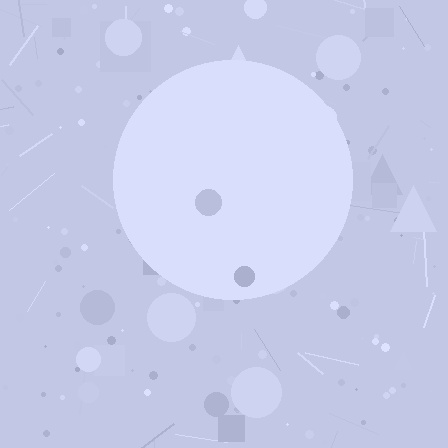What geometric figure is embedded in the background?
A circle is embedded in the background.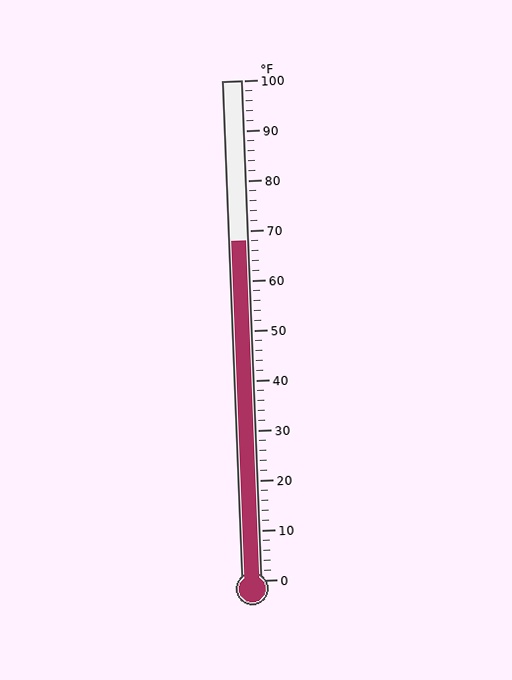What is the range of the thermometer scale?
The thermometer scale ranges from 0°F to 100°F.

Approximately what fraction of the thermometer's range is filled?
The thermometer is filled to approximately 70% of its range.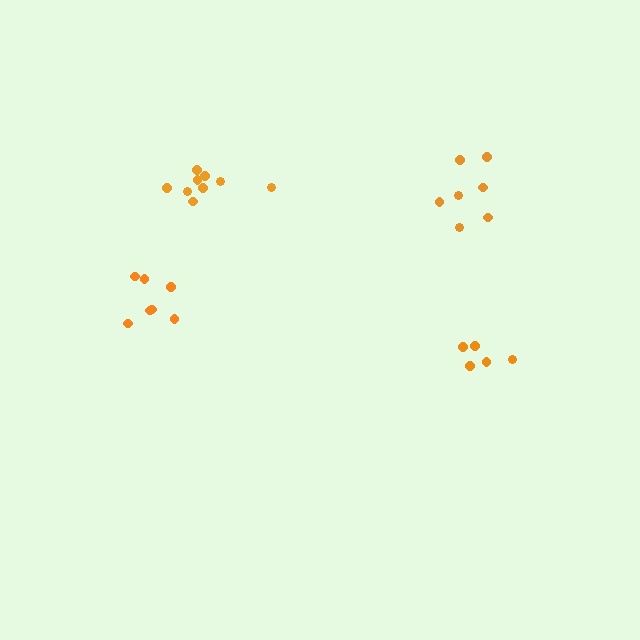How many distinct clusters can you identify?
There are 4 distinct clusters.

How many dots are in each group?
Group 1: 5 dots, Group 2: 7 dots, Group 3: 7 dots, Group 4: 9 dots (28 total).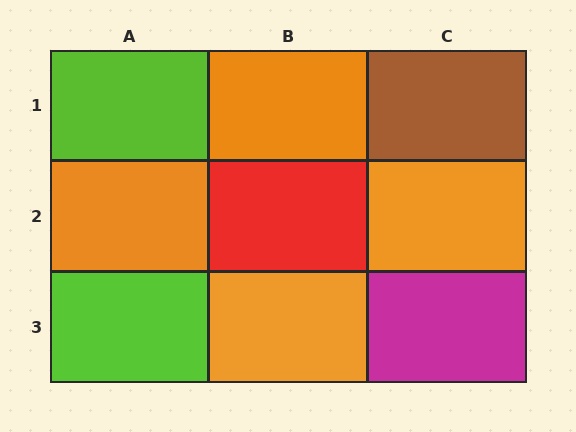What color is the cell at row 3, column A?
Lime.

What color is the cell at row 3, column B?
Orange.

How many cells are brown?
1 cell is brown.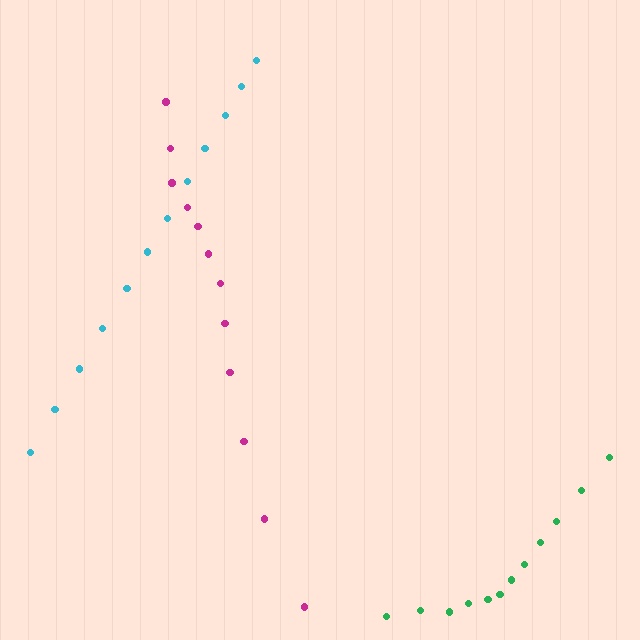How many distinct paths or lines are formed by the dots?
There are 3 distinct paths.